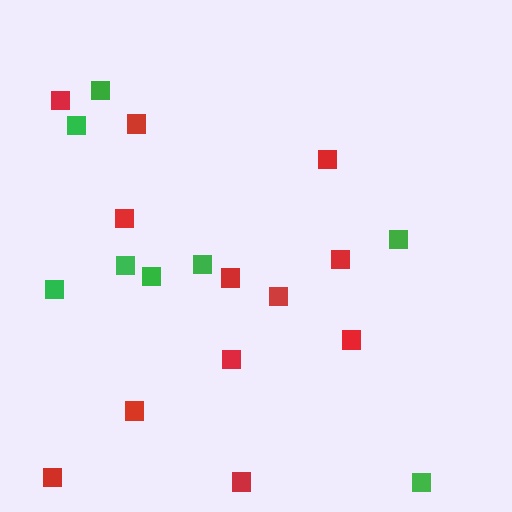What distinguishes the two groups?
There are 2 groups: one group of red squares (12) and one group of green squares (8).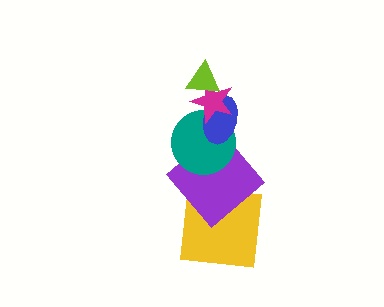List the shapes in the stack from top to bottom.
From top to bottom: the lime triangle, the magenta star, the blue ellipse, the teal circle, the purple diamond, the yellow square.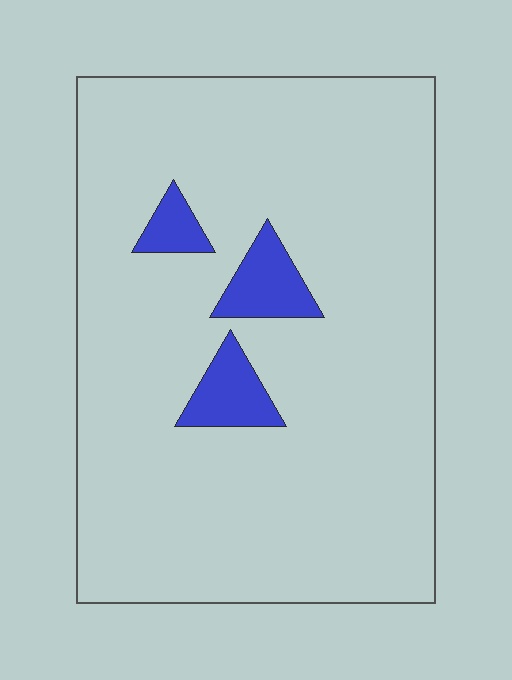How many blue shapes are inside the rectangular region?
3.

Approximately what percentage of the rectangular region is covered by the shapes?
Approximately 10%.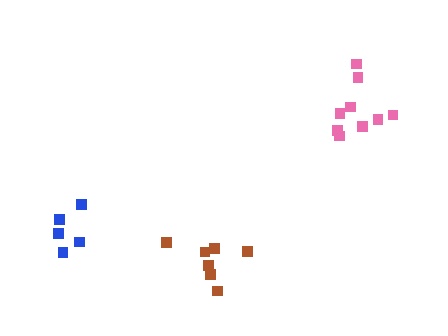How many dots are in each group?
Group 1: 5 dots, Group 2: 9 dots, Group 3: 7 dots (21 total).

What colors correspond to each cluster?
The clusters are colored: blue, pink, brown.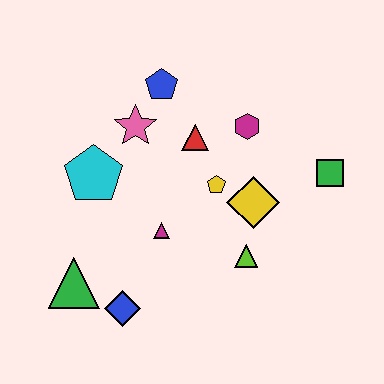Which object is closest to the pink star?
The blue pentagon is closest to the pink star.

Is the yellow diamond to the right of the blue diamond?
Yes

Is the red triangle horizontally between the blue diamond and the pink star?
No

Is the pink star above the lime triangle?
Yes